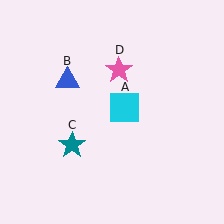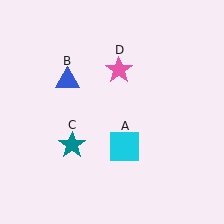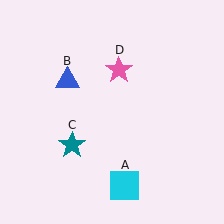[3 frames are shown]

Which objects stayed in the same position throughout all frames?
Blue triangle (object B) and teal star (object C) and pink star (object D) remained stationary.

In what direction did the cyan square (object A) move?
The cyan square (object A) moved down.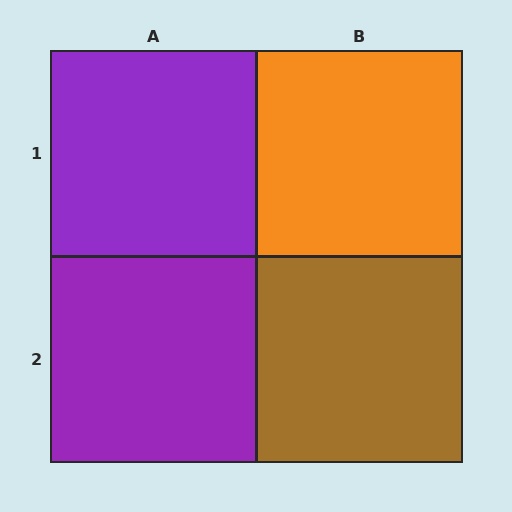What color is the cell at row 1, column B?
Orange.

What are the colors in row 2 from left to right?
Purple, brown.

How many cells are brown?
1 cell is brown.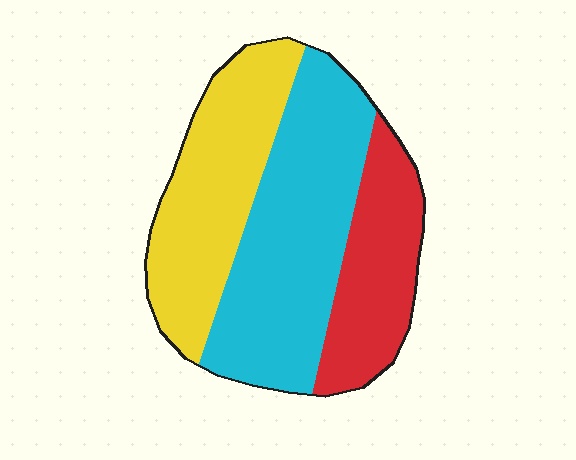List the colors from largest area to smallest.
From largest to smallest: cyan, yellow, red.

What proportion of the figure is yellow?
Yellow takes up between a quarter and a half of the figure.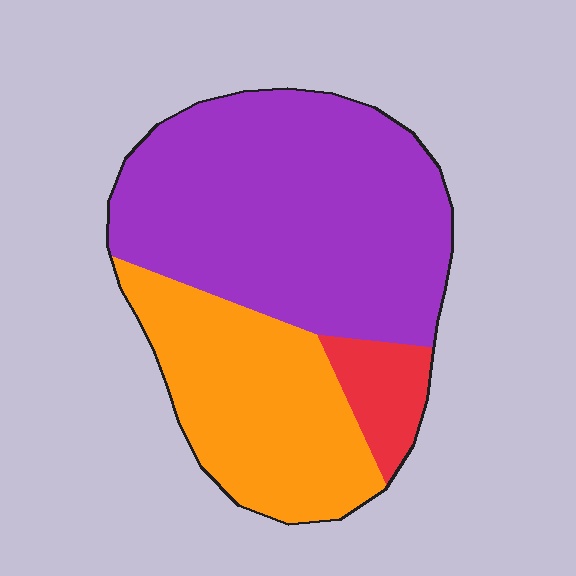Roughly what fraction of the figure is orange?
Orange takes up about one third (1/3) of the figure.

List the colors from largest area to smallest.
From largest to smallest: purple, orange, red.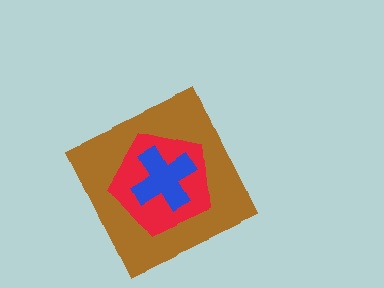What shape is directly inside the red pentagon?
The blue cross.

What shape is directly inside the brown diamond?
The red pentagon.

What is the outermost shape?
The brown diamond.